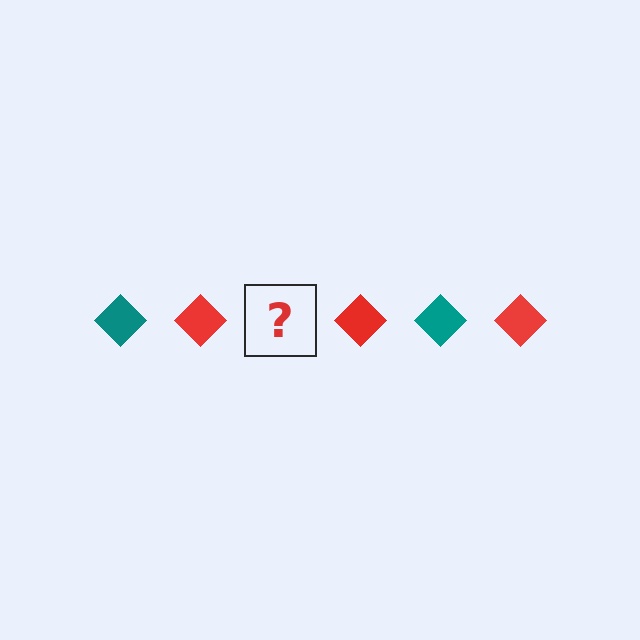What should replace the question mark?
The question mark should be replaced with a teal diamond.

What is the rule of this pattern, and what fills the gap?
The rule is that the pattern cycles through teal, red diamonds. The gap should be filled with a teal diamond.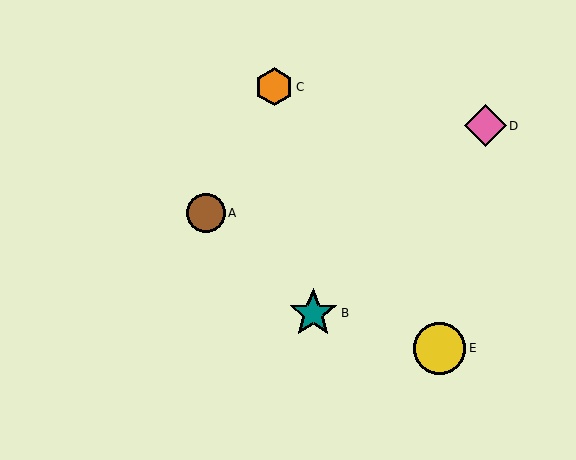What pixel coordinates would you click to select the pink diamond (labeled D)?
Click at (485, 126) to select the pink diamond D.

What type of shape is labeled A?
Shape A is a brown circle.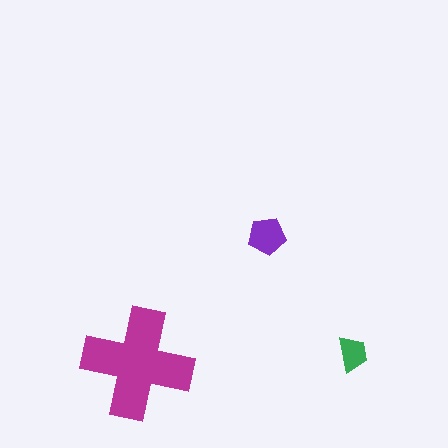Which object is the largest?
The magenta cross.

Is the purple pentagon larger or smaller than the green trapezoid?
Larger.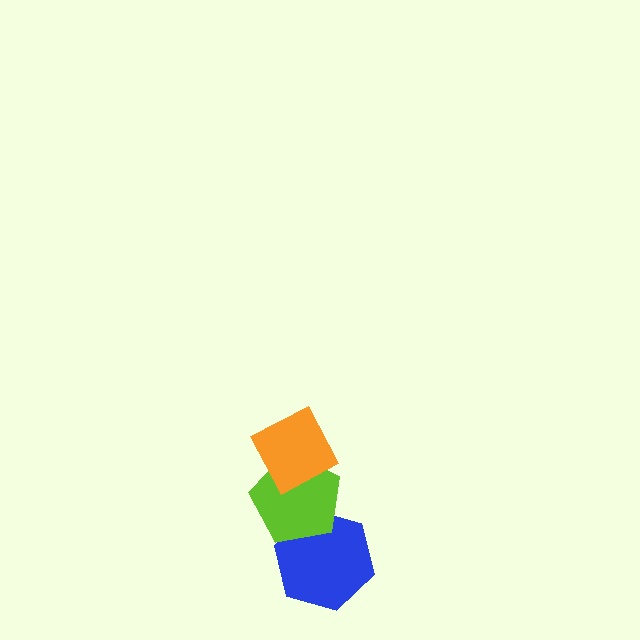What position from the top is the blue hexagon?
The blue hexagon is 3rd from the top.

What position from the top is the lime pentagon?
The lime pentagon is 2nd from the top.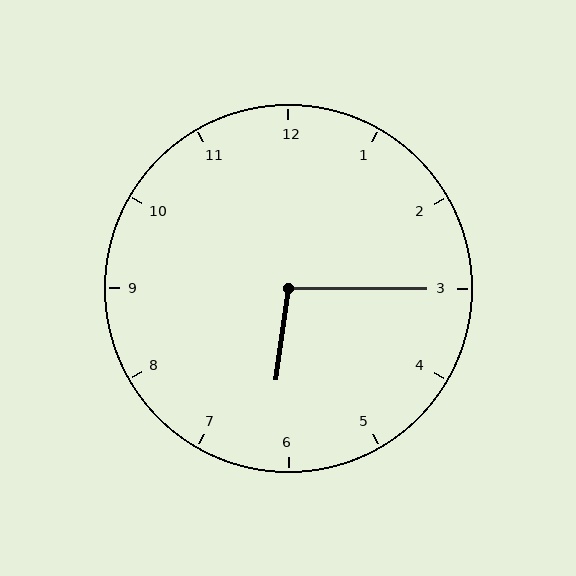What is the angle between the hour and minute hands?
Approximately 98 degrees.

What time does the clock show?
6:15.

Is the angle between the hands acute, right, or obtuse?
It is obtuse.